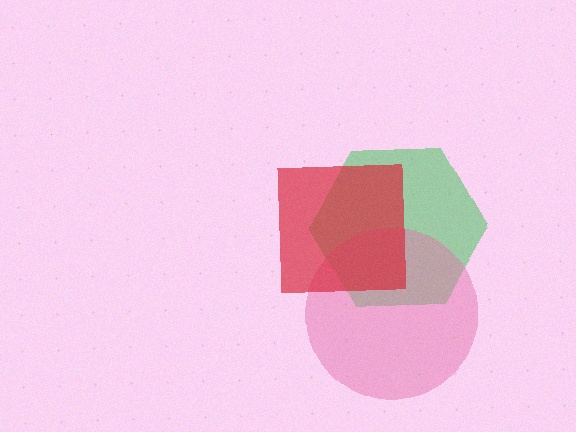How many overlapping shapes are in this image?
There are 3 overlapping shapes in the image.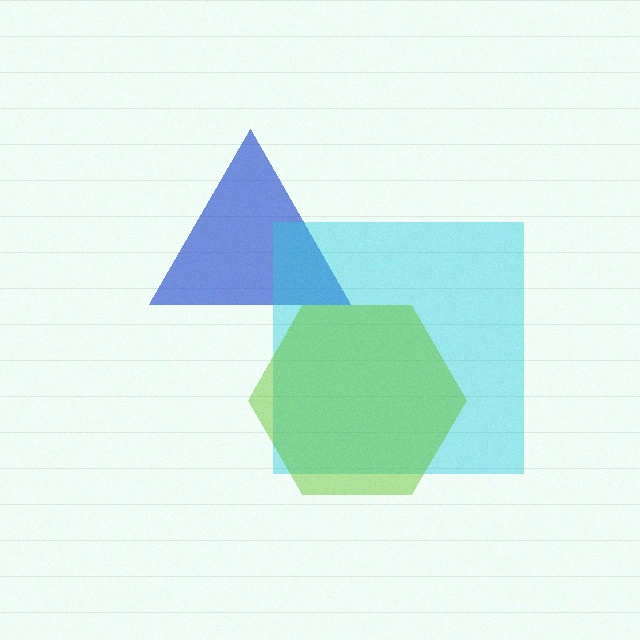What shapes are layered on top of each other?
The layered shapes are: a blue triangle, a cyan square, a lime hexagon.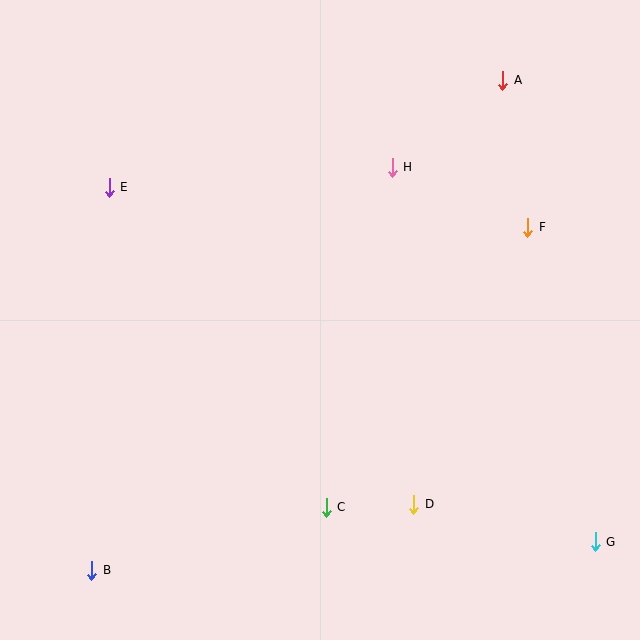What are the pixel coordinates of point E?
Point E is at (109, 187).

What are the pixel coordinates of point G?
Point G is at (595, 542).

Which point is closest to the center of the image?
Point H at (392, 168) is closest to the center.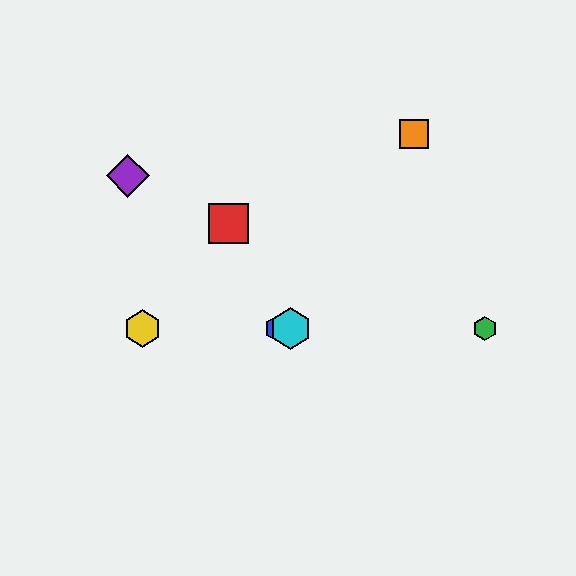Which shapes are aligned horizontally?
The blue hexagon, the green hexagon, the yellow hexagon, the cyan hexagon are aligned horizontally.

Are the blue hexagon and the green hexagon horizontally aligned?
Yes, both are at y≈329.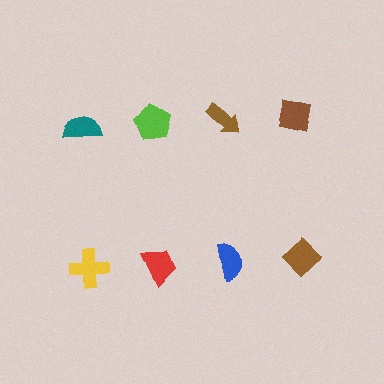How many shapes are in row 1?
4 shapes.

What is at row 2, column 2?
A red trapezoid.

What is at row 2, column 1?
A yellow cross.